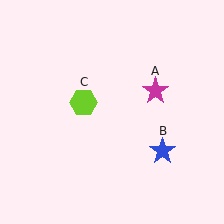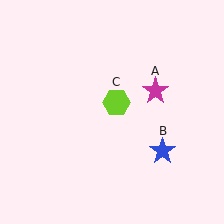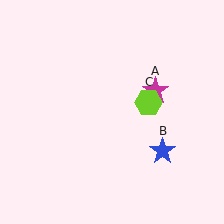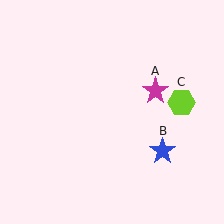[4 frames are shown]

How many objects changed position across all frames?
1 object changed position: lime hexagon (object C).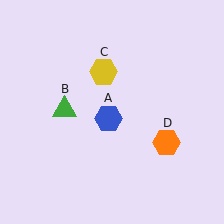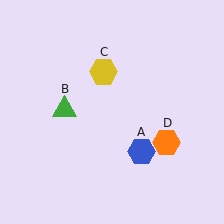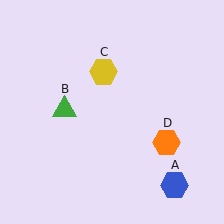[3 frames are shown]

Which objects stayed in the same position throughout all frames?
Green triangle (object B) and yellow hexagon (object C) and orange hexagon (object D) remained stationary.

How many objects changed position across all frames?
1 object changed position: blue hexagon (object A).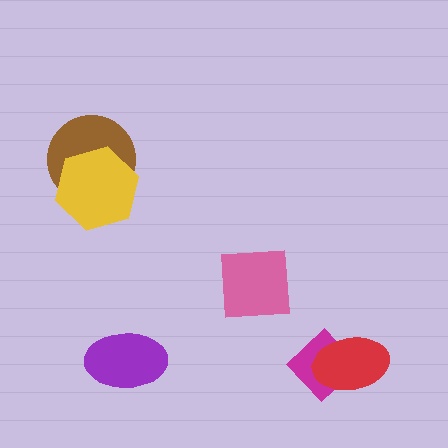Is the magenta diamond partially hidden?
Yes, it is partially covered by another shape.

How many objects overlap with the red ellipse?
1 object overlaps with the red ellipse.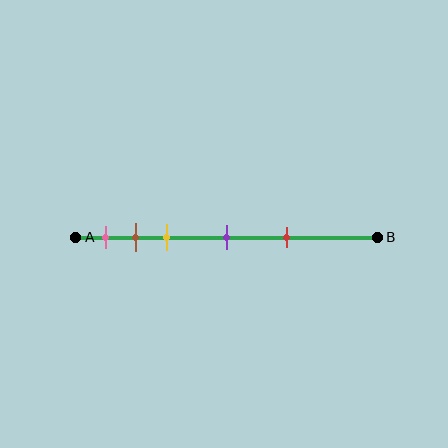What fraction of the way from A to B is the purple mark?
The purple mark is approximately 50% (0.5) of the way from A to B.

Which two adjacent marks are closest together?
The brown and yellow marks are the closest adjacent pair.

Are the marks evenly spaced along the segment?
No, the marks are not evenly spaced.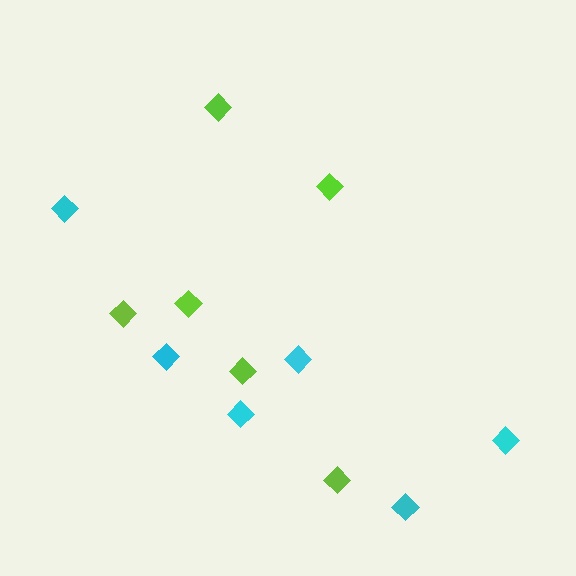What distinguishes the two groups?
There are 2 groups: one group of lime diamonds (6) and one group of cyan diamonds (6).